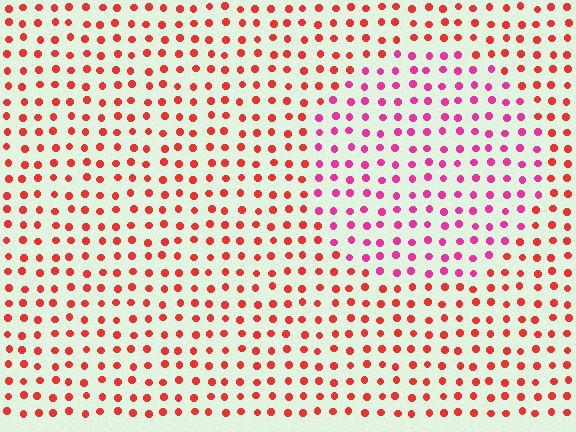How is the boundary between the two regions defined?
The boundary is defined purely by a slight shift in hue (about 37 degrees). Spacing, size, and orientation are identical on both sides.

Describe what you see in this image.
The image is filled with small red elements in a uniform arrangement. A circle-shaped region is visible where the elements are tinted to a slightly different hue, forming a subtle color boundary.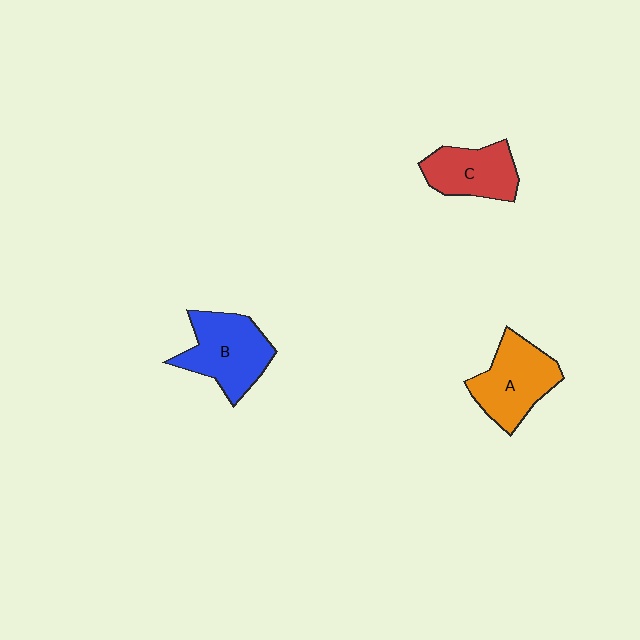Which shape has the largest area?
Shape B (blue).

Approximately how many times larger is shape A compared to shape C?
Approximately 1.2 times.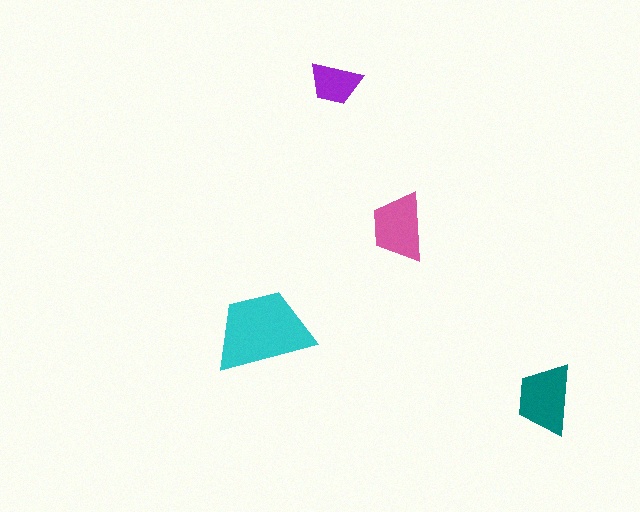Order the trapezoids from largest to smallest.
the cyan one, the teal one, the pink one, the purple one.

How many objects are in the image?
There are 4 objects in the image.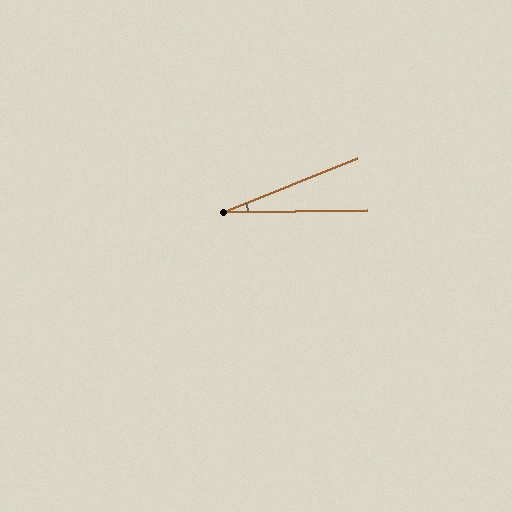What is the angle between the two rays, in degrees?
Approximately 21 degrees.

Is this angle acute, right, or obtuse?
It is acute.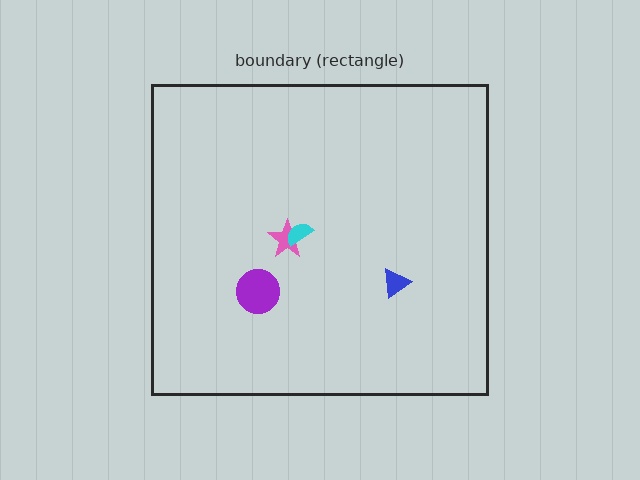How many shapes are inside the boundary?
4 inside, 0 outside.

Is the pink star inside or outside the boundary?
Inside.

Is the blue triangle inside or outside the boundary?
Inside.